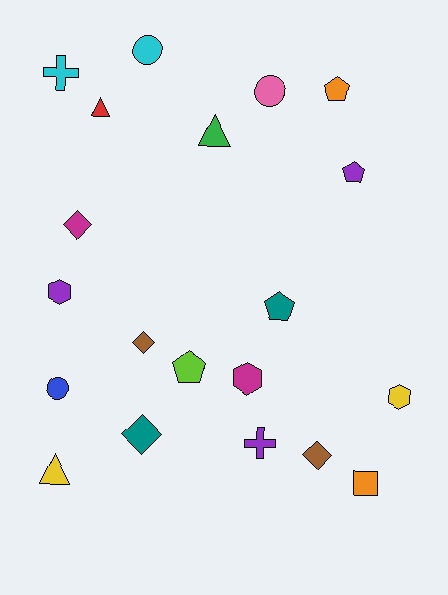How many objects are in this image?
There are 20 objects.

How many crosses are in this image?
There are 2 crosses.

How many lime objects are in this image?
There is 1 lime object.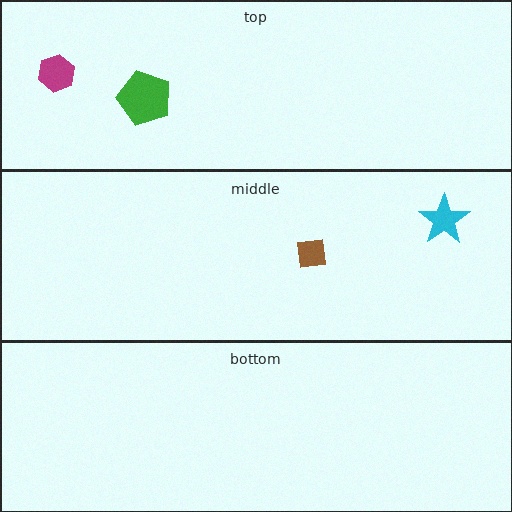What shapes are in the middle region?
The brown square, the cyan star.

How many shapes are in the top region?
2.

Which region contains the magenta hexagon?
The top region.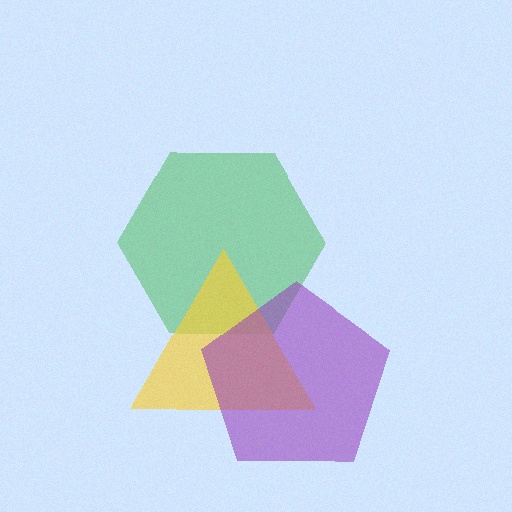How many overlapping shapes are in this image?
There are 3 overlapping shapes in the image.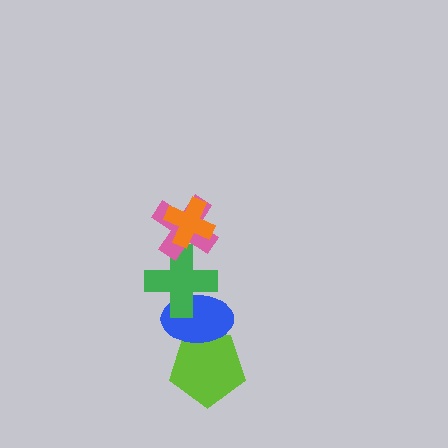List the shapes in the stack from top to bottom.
From top to bottom: the orange cross, the pink cross, the green cross, the blue ellipse, the lime pentagon.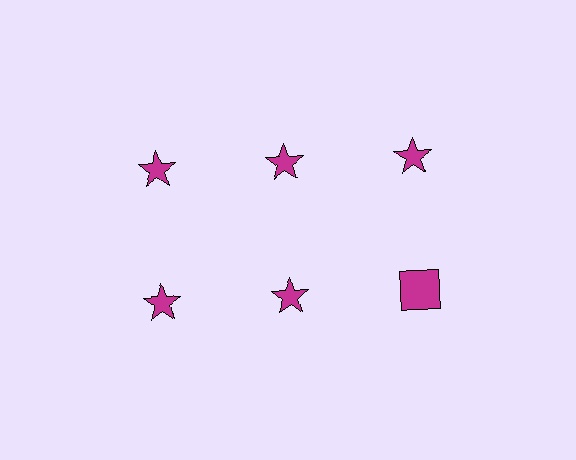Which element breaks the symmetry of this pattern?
The magenta square in the second row, center column breaks the symmetry. All other shapes are magenta stars.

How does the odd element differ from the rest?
It has a different shape: square instead of star.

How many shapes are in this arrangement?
There are 6 shapes arranged in a grid pattern.